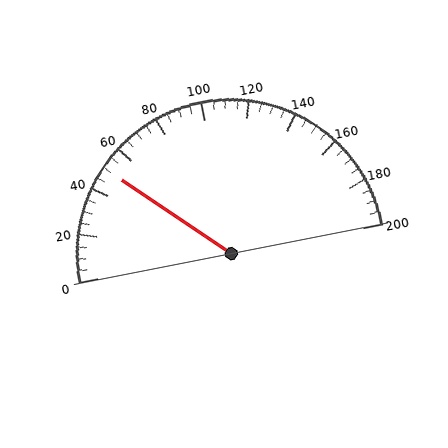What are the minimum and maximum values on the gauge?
The gauge ranges from 0 to 200.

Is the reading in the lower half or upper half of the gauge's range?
The reading is in the lower half of the range (0 to 200).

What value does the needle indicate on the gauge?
The needle indicates approximately 50.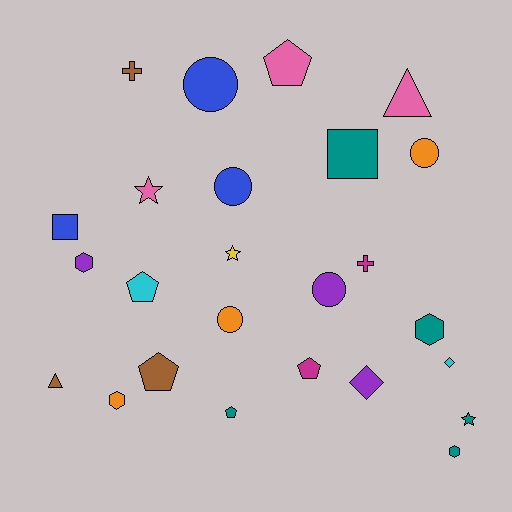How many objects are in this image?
There are 25 objects.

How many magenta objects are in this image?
There are 2 magenta objects.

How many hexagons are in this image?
There are 4 hexagons.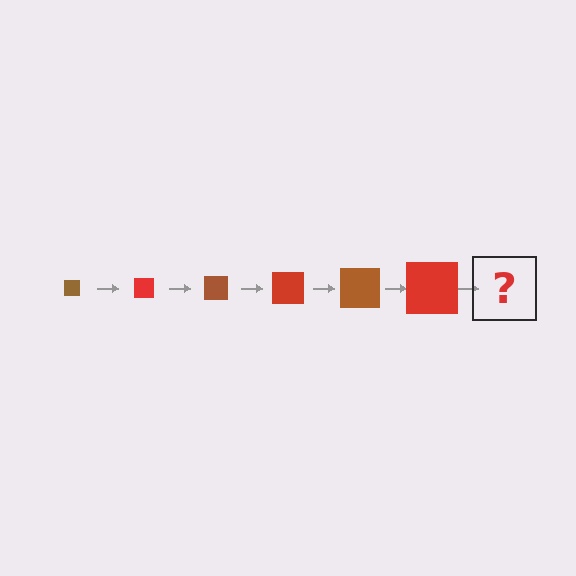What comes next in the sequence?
The next element should be a brown square, larger than the previous one.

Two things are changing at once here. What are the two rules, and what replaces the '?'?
The two rules are that the square grows larger each step and the color cycles through brown and red. The '?' should be a brown square, larger than the previous one.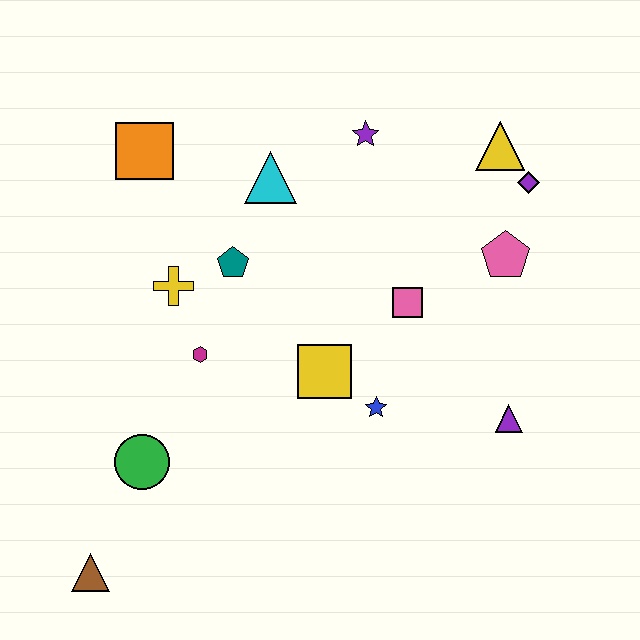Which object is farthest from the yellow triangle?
The brown triangle is farthest from the yellow triangle.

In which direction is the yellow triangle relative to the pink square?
The yellow triangle is above the pink square.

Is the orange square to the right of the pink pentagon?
No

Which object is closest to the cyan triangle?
The teal pentagon is closest to the cyan triangle.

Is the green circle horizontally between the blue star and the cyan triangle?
No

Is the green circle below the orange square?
Yes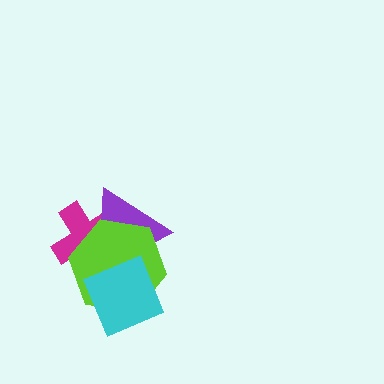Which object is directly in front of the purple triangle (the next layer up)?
The lime hexagon is directly in front of the purple triangle.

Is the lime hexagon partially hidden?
Yes, it is partially covered by another shape.